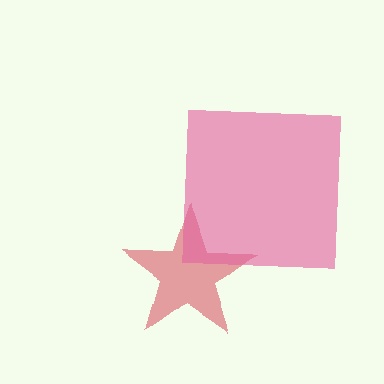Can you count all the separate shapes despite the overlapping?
Yes, there are 2 separate shapes.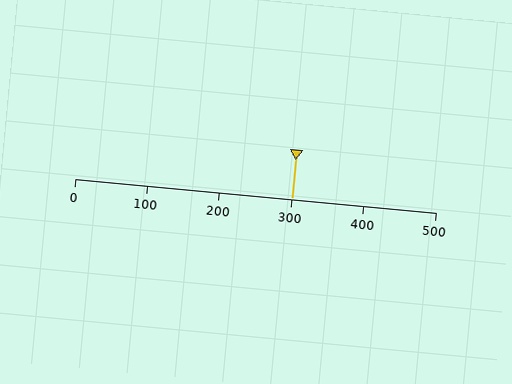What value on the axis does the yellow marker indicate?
The marker indicates approximately 300.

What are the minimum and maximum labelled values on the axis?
The axis runs from 0 to 500.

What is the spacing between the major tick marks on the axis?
The major ticks are spaced 100 apart.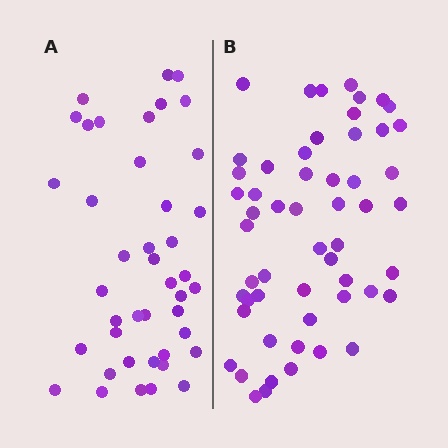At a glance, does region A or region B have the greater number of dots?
Region B (the right region) has more dots.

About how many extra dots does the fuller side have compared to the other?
Region B has approximately 15 more dots than region A.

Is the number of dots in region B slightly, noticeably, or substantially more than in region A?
Region B has noticeably more, but not dramatically so. The ratio is roughly 1.3 to 1.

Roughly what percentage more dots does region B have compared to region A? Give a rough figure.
About 30% more.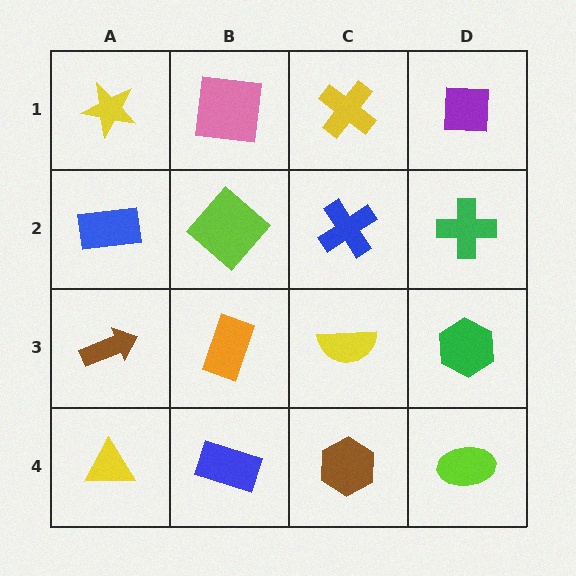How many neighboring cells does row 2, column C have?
4.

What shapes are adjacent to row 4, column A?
A brown arrow (row 3, column A), a blue rectangle (row 4, column B).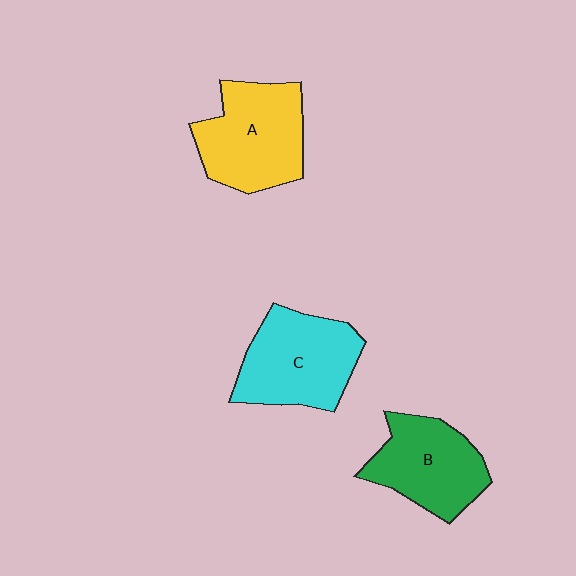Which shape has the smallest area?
Shape B (green).